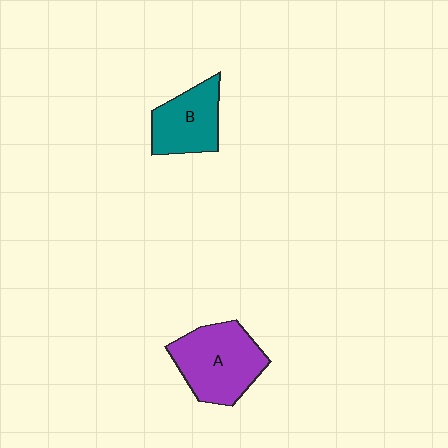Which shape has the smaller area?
Shape B (teal).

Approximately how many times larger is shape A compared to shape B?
Approximately 1.4 times.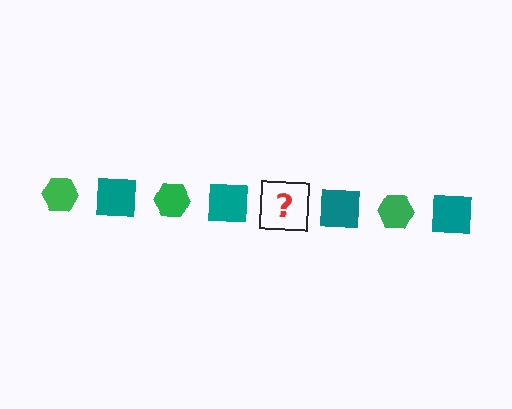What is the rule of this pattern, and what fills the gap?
The rule is that the pattern alternates between green hexagon and teal square. The gap should be filled with a green hexagon.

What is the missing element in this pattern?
The missing element is a green hexagon.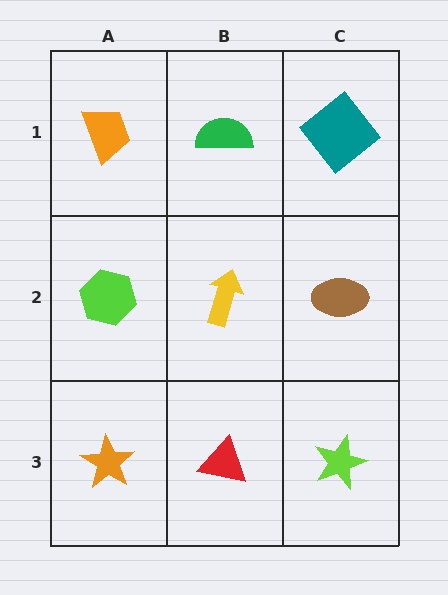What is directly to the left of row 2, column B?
A lime hexagon.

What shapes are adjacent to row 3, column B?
A yellow arrow (row 2, column B), an orange star (row 3, column A), a lime star (row 3, column C).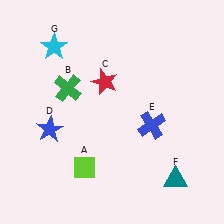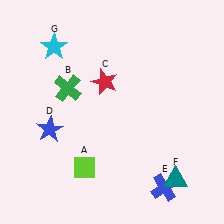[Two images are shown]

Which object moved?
The blue cross (E) moved down.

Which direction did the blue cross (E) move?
The blue cross (E) moved down.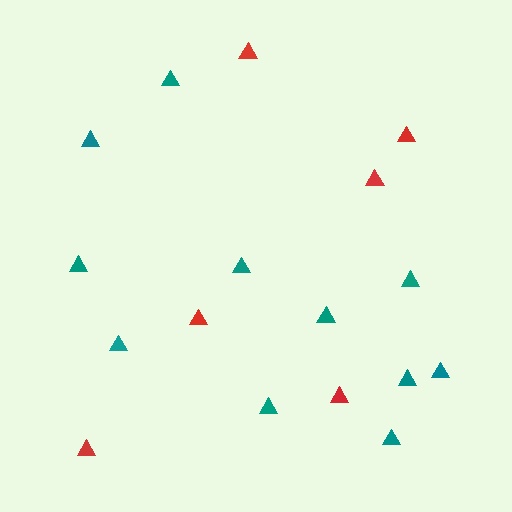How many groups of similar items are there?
There are 2 groups: one group of teal triangles (11) and one group of red triangles (6).